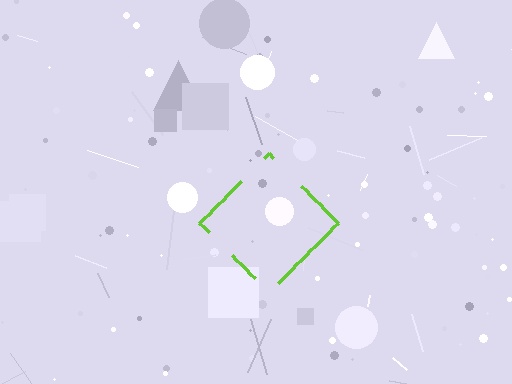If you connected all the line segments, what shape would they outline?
They would outline a diamond.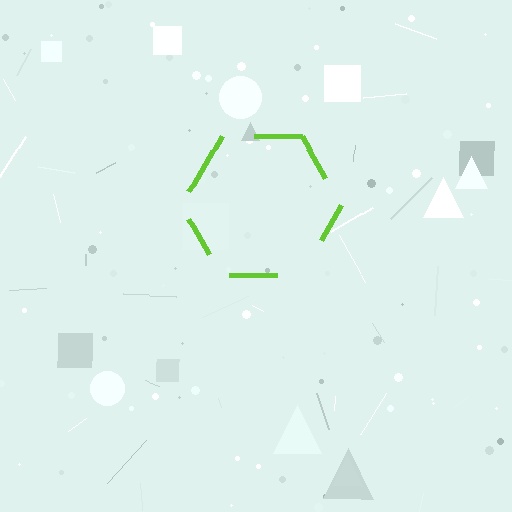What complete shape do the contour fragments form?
The contour fragments form a hexagon.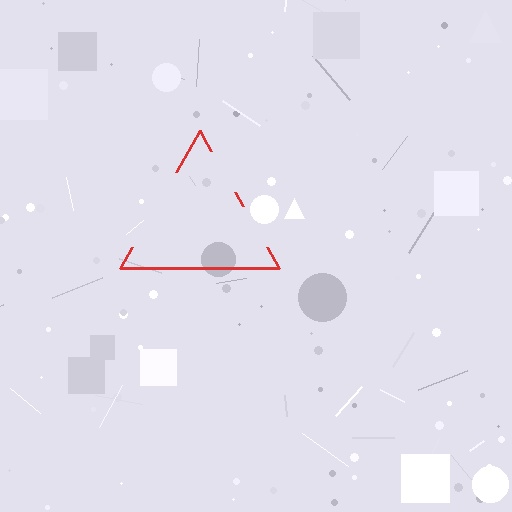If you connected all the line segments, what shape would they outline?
They would outline a triangle.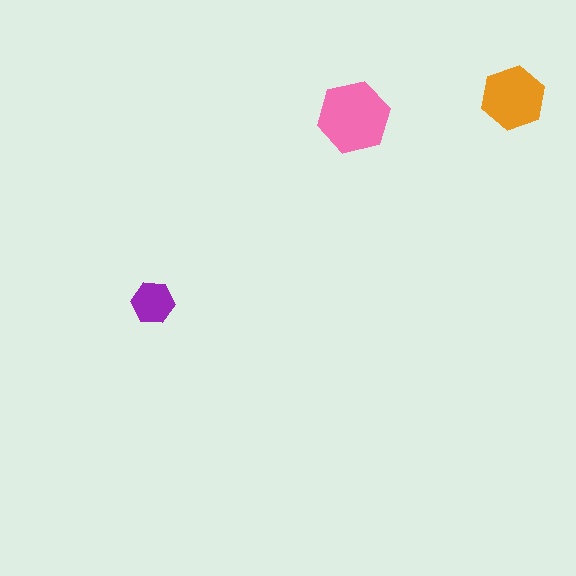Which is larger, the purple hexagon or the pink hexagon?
The pink one.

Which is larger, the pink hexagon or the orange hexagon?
The pink one.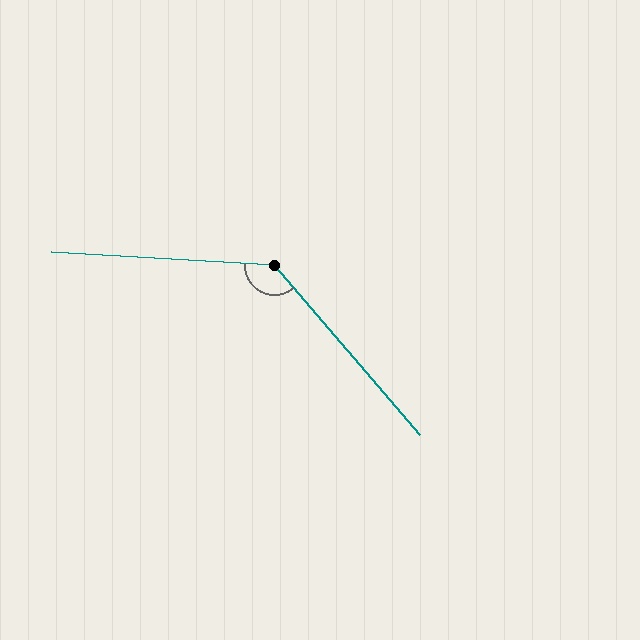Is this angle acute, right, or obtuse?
It is obtuse.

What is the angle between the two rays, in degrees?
Approximately 134 degrees.